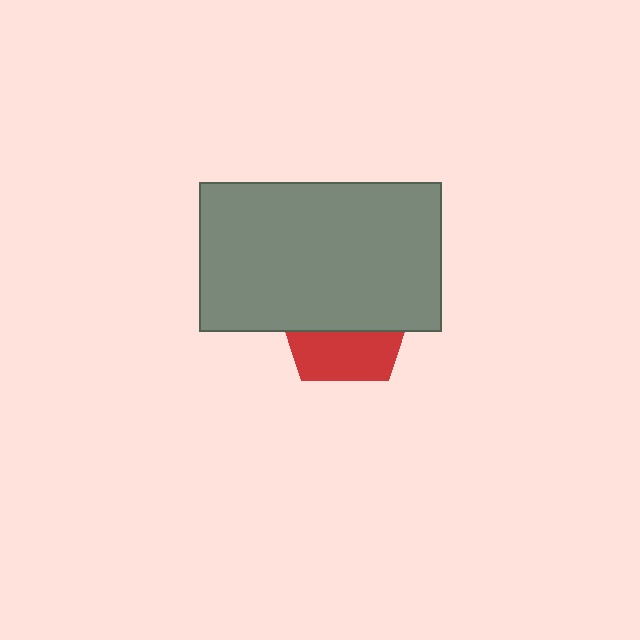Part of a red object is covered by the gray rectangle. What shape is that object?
It is a pentagon.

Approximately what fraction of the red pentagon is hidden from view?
Roughly 61% of the red pentagon is hidden behind the gray rectangle.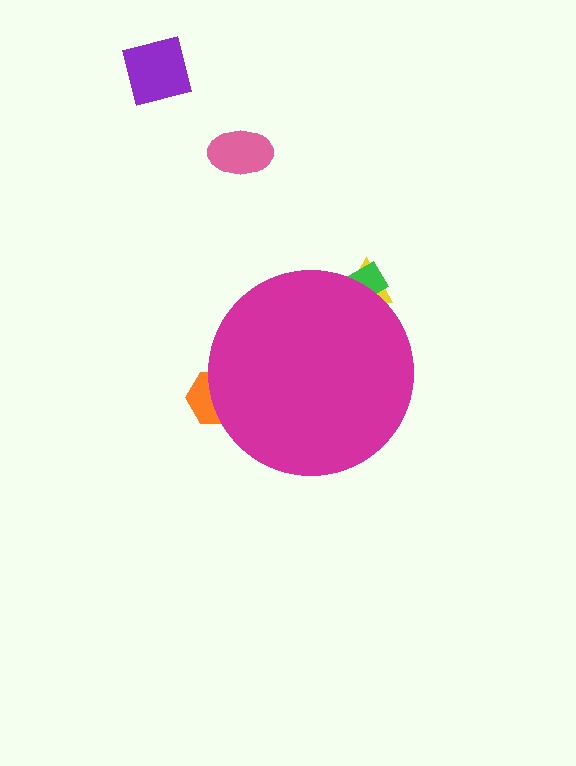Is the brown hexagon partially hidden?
Yes, the brown hexagon is partially hidden behind the magenta circle.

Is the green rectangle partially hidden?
Yes, the green rectangle is partially hidden behind the magenta circle.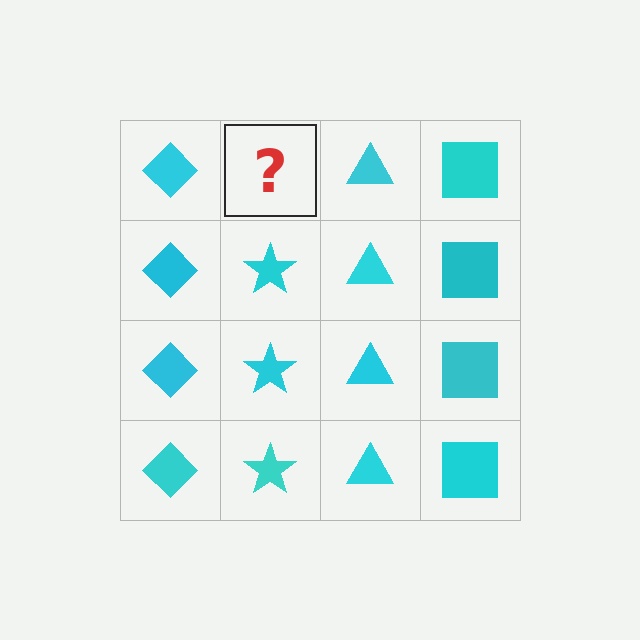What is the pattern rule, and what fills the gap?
The rule is that each column has a consistent shape. The gap should be filled with a cyan star.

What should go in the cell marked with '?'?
The missing cell should contain a cyan star.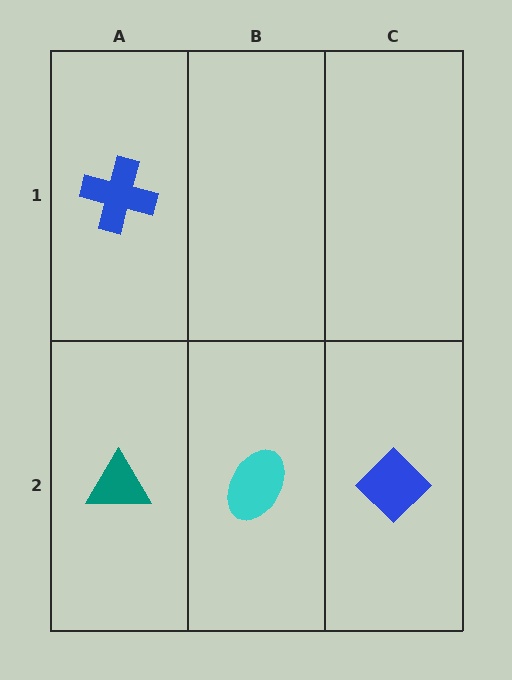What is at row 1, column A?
A blue cross.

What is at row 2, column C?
A blue diamond.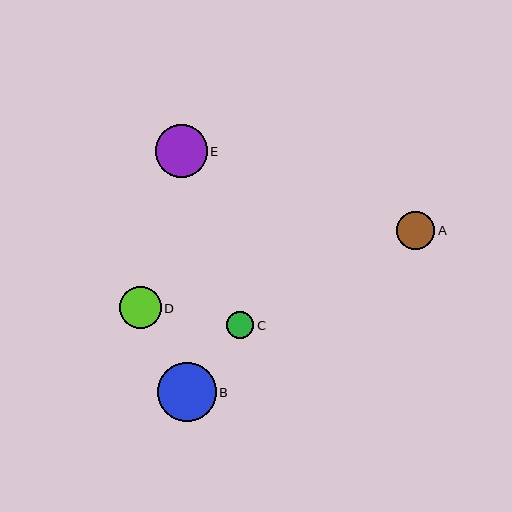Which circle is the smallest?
Circle C is the smallest with a size of approximately 27 pixels.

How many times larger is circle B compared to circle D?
Circle B is approximately 1.4 times the size of circle D.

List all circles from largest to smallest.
From largest to smallest: B, E, D, A, C.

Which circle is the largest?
Circle B is the largest with a size of approximately 59 pixels.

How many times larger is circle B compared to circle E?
Circle B is approximately 1.1 times the size of circle E.